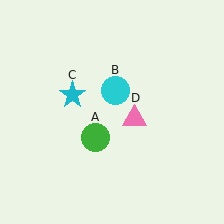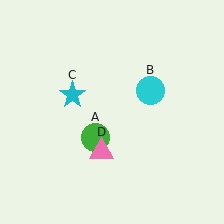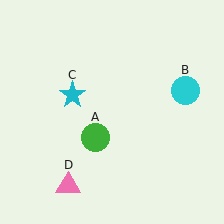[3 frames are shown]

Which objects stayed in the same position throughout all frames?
Green circle (object A) and cyan star (object C) remained stationary.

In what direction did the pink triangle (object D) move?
The pink triangle (object D) moved down and to the left.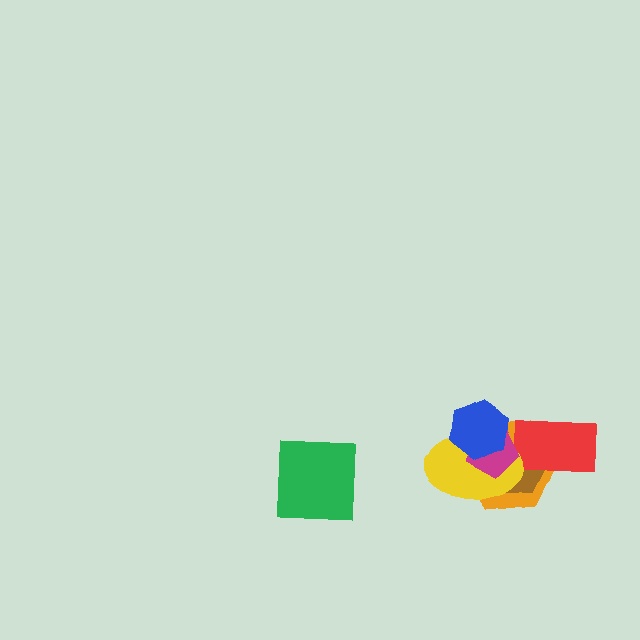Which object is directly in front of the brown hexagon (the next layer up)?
The red rectangle is directly in front of the brown hexagon.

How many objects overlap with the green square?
0 objects overlap with the green square.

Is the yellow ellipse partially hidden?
Yes, it is partially covered by another shape.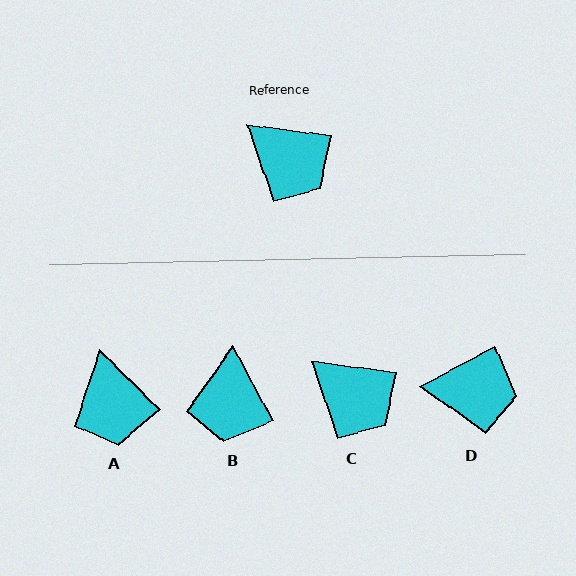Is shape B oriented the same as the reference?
No, it is off by about 55 degrees.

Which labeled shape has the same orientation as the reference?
C.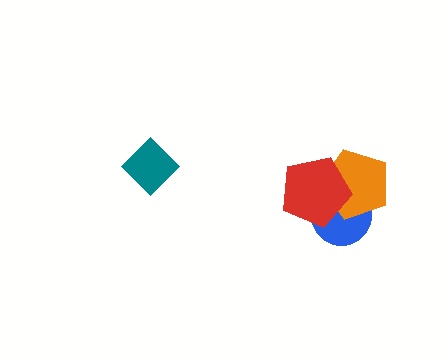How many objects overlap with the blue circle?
2 objects overlap with the blue circle.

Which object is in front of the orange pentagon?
The red pentagon is in front of the orange pentagon.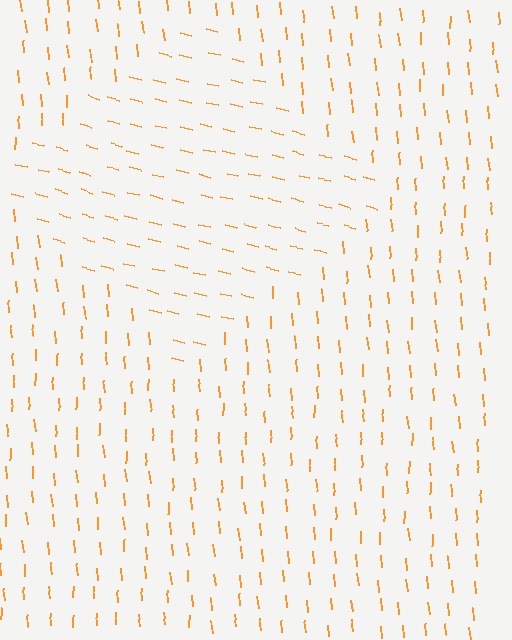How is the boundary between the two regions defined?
The boundary is defined purely by a change in line orientation (approximately 71 degrees difference). All lines are the same color and thickness.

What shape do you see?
I see a diamond.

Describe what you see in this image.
The image is filled with small orange line segments. A diamond region in the image has lines oriented differently from the surrounding lines, creating a visible texture boundary.